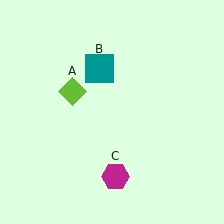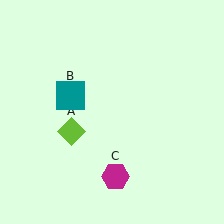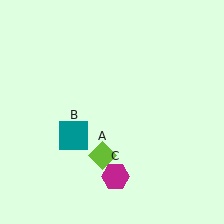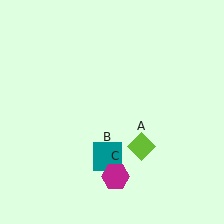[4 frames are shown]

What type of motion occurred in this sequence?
The lime diamond (object A), teal square (object B) rotated counterclockwise around the center of the scene.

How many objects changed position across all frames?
2 objects changed position: lime diamond (object A), teal square (object B).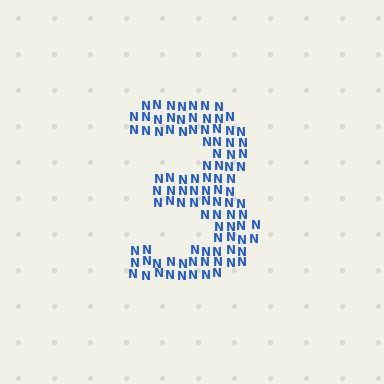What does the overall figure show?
The overall figure shows the digit 3.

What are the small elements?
The small elements are letter N's.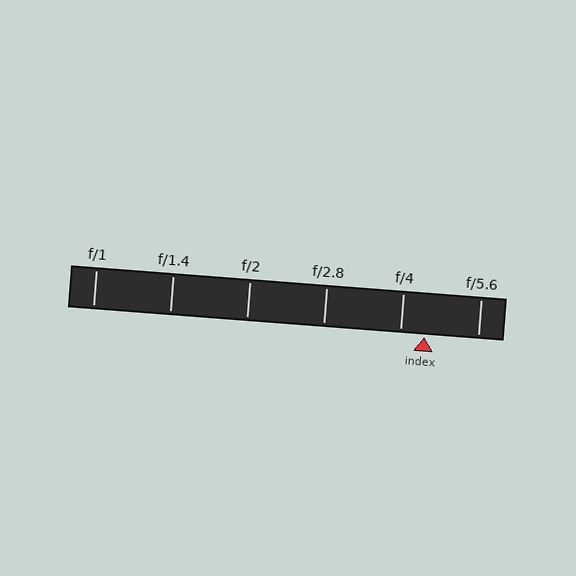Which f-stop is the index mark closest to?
The index mark is closest to f/4.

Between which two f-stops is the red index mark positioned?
The index mark is between f/4 and f/5.6.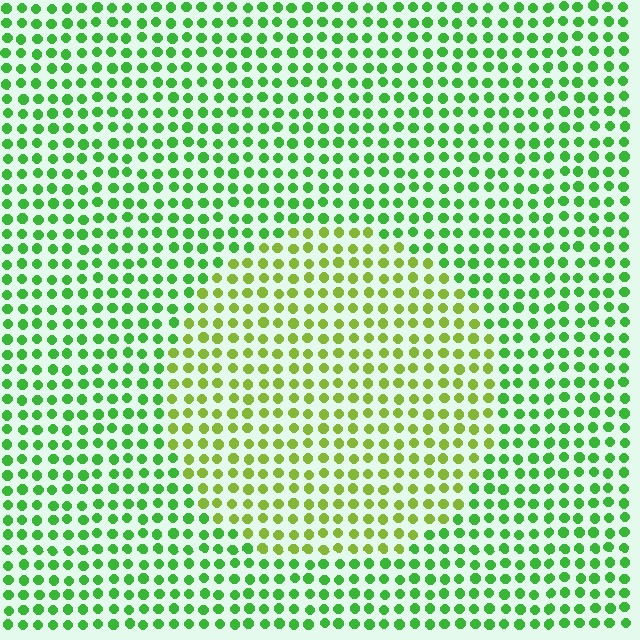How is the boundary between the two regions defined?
The boundary is defined purely by a slight shift in hue (about 35 degrees). Spacing, size, and orientation are identical on both sides.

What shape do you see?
I see a circle.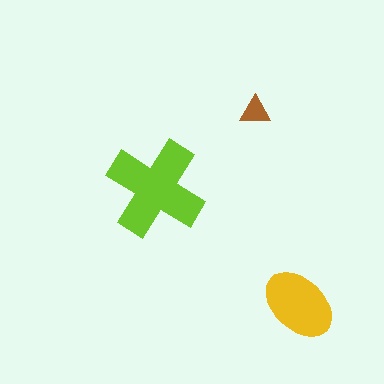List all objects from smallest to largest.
The brown triangle, the yellow ellipse, the lime cross.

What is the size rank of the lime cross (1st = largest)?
1st.